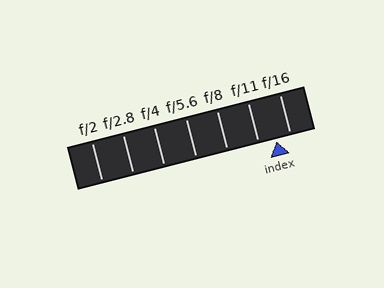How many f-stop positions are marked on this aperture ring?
There are 7 f-stop positions marked.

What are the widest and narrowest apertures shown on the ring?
The widest aperture shown is f/2 and the narrowest is f/16.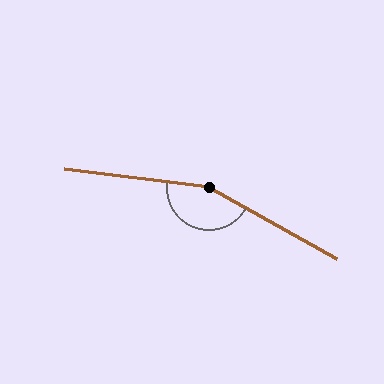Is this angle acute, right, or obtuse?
It is obtuse.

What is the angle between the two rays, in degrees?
Approximately 158 degrees.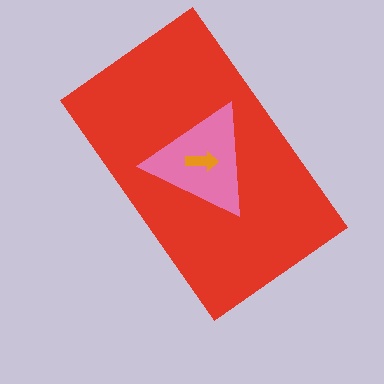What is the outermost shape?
The red rectangle.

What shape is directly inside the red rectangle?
The pink triangle.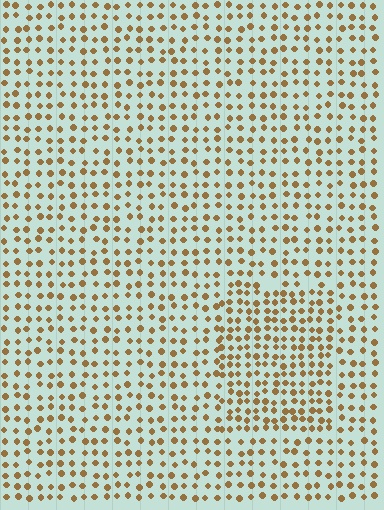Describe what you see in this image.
The image contains small brown elements arranged at two different densities. A rectangle-shaped region is visible where the elements are more densely packed than the surrounding area.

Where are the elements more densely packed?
The elements are more densely packed inside the rectangle boundary.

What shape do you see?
I see a rectangle.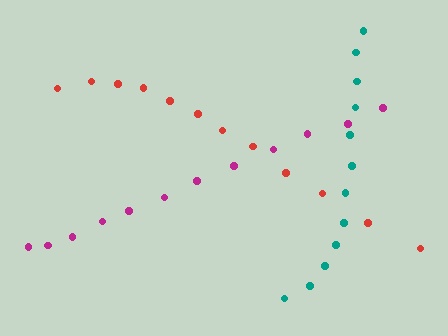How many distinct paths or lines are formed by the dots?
There are 3 distinct paths.